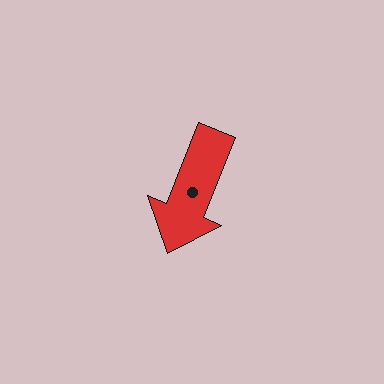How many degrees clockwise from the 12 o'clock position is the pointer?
Approximately 202 degrees.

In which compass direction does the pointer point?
South.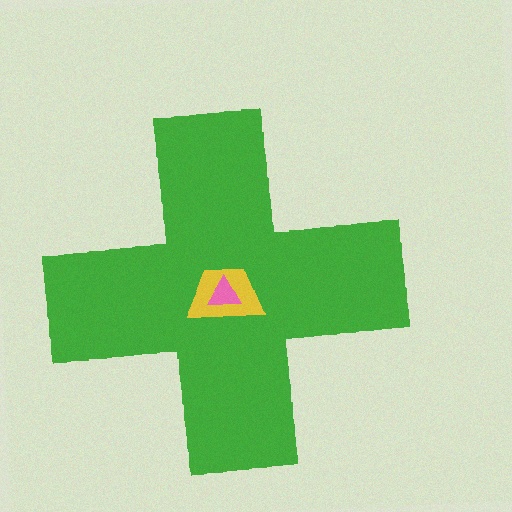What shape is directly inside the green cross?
The yellow trapezoid.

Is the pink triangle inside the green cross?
Yes.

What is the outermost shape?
The green cross.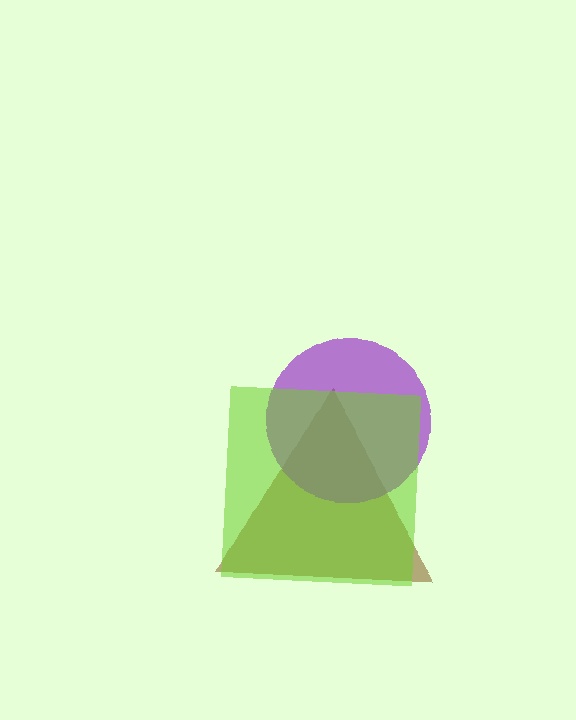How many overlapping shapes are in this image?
There are 3 overlapping shapes in the image.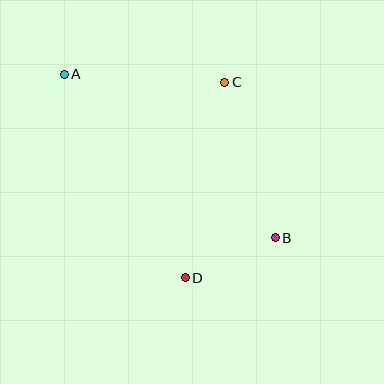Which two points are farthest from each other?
Points A and B are farthest from each other.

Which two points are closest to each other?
Points B and D are closest to each other.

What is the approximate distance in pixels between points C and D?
The distance between C and D is approximately 199 pixels.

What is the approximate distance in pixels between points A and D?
The distance between A and D is approximately 237 pixels.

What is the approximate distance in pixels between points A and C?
The distance between A and C is approximately 161 pixels.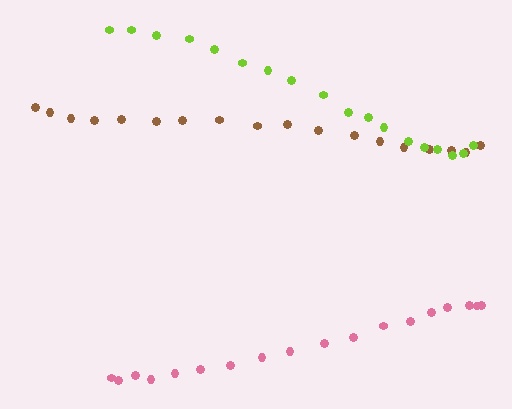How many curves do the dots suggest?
There are 3 distinct paths.